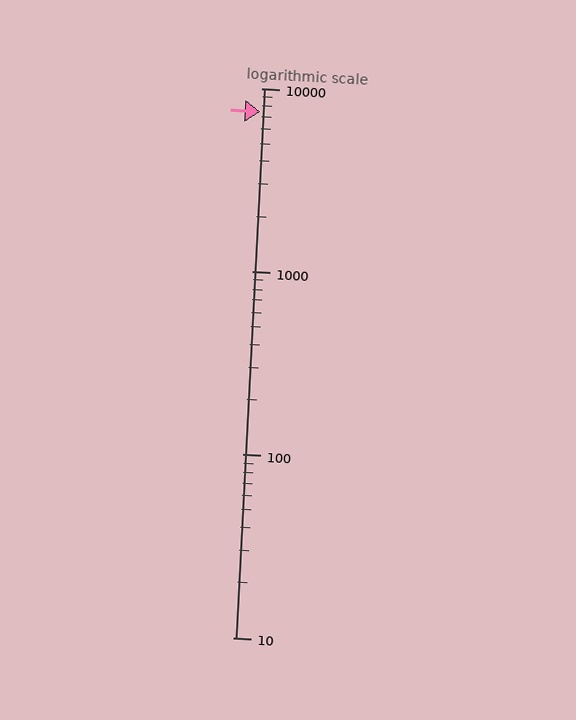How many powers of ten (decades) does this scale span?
The scale spans 3 decades, from 10 to 10000.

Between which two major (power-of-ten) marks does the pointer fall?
The pointer is between 1000 and 10000.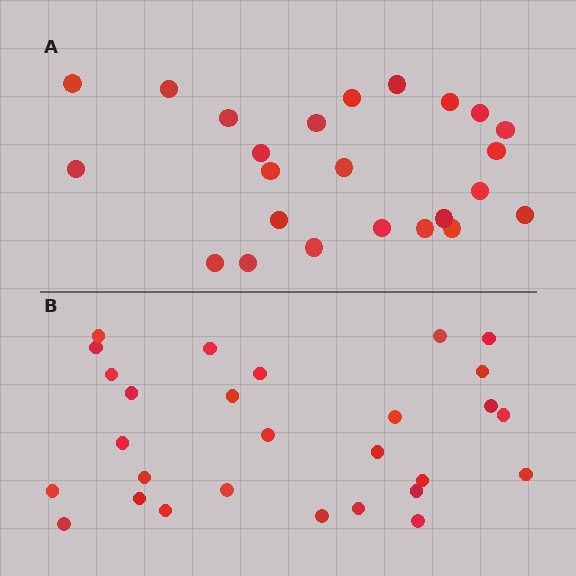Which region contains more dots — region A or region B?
Region B (the bottom region) has more dots.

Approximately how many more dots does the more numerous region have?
Region B has about 4 more dots than region A.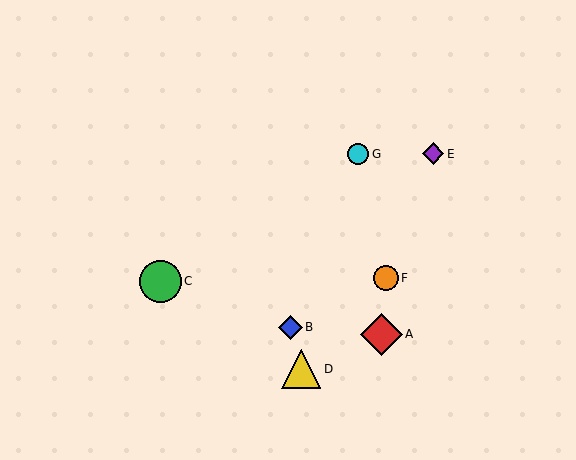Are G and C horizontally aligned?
No, G is at y≈154 and C is at y≈281.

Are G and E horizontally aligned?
Yes, both are at y≈154.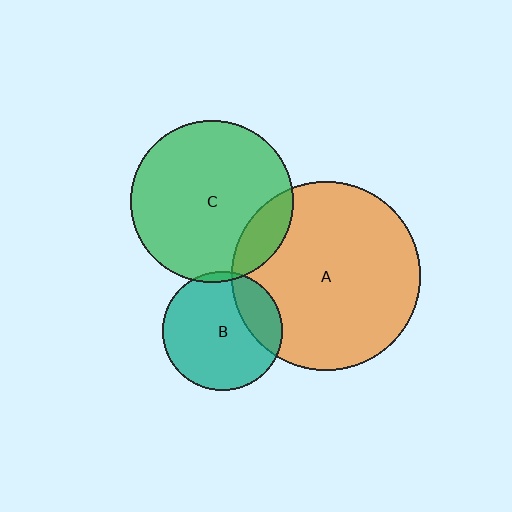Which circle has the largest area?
Circle A (orange).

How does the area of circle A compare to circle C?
Approximately 1.4 times.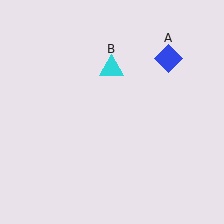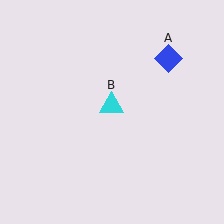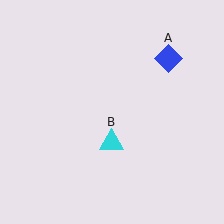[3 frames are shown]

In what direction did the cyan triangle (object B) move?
The cyan triangle (object B) moved down.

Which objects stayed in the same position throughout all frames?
Blue diamond (object A) remained stationary.